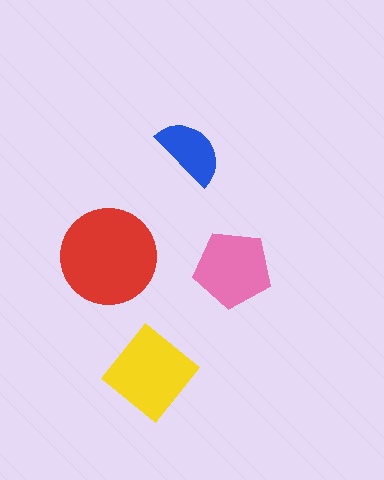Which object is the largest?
The red circle.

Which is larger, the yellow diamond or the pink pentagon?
The yellow diamond.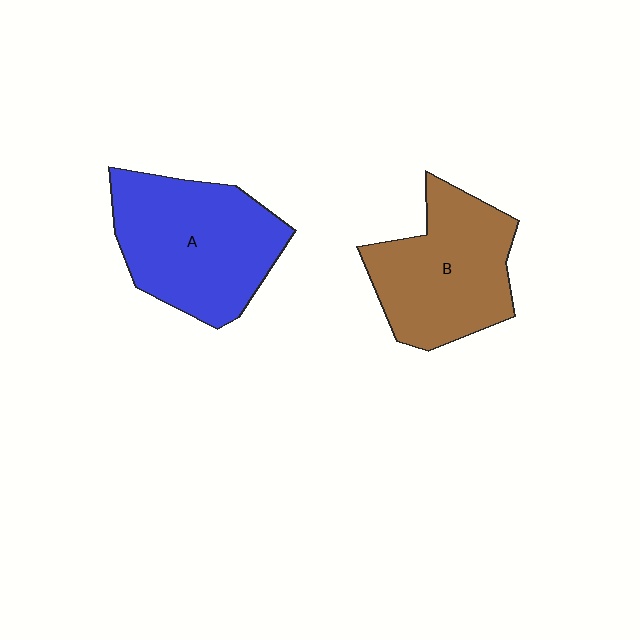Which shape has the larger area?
Shape A (blue).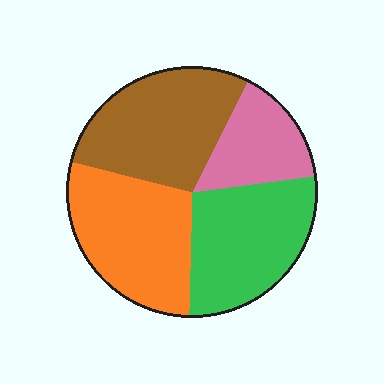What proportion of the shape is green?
Green takes up about one quarter (1/4) of the shape.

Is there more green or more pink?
Green.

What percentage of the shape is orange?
Orange covers 29% of the shape.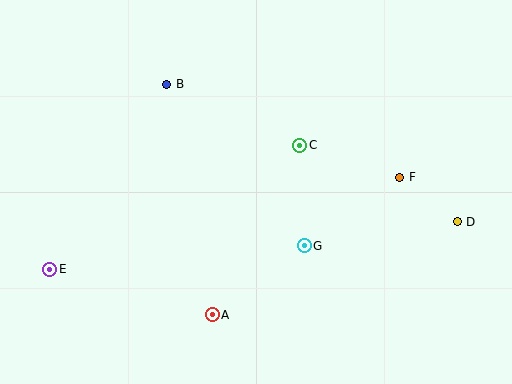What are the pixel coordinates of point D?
Point D is at (457, 222).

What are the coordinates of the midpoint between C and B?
The midpoint between C and B is at (233, 115).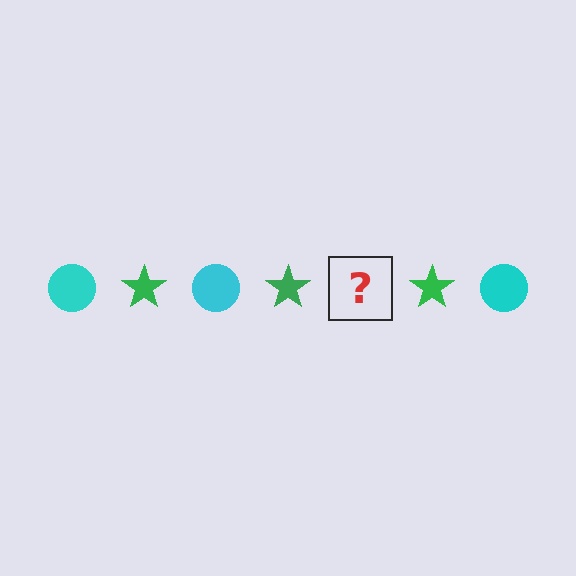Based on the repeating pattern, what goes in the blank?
The blank should be a cyan circle.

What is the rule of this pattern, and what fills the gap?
The rule is that the pattern alternates between cyan circle and green star. The gap should be filled with a cyan circle.